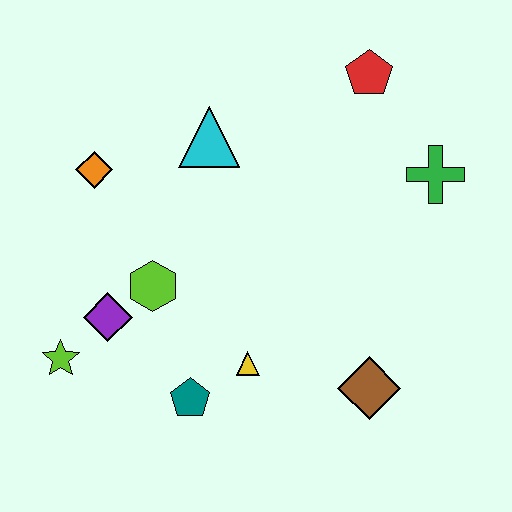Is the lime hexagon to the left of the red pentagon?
Yes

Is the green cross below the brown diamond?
No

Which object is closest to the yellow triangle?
The teal pentagon is closest to the yellow triangle.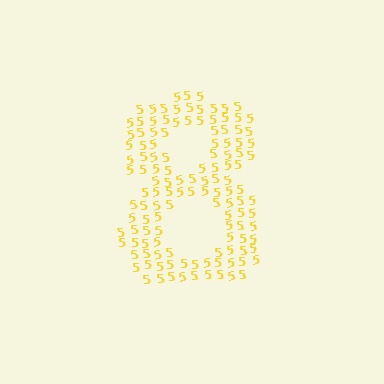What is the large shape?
The large shape is the digit 8.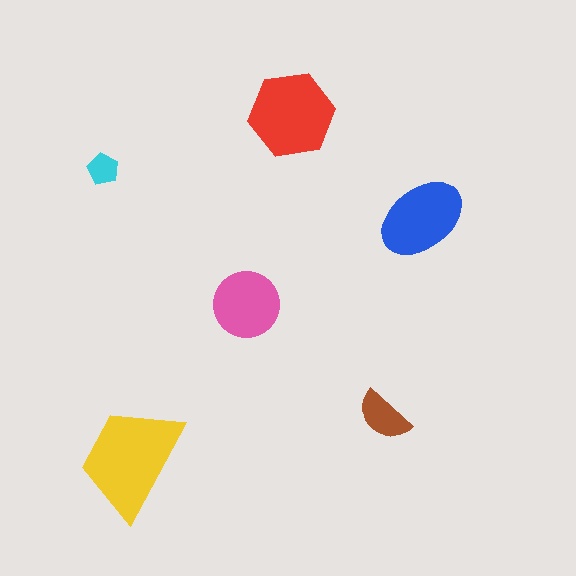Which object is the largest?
The yellow trapezoid.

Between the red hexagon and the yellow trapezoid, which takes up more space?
The yellow trapezoid.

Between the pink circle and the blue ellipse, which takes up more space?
The blue ellipse.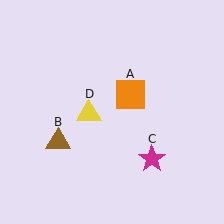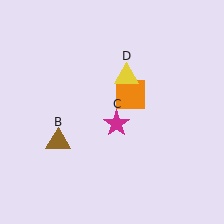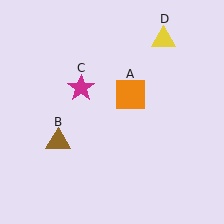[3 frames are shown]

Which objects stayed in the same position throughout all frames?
Orange square (object A) and brown triangle (object B) remained stationary.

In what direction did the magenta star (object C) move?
The magenta star (object C) moved up and to the left.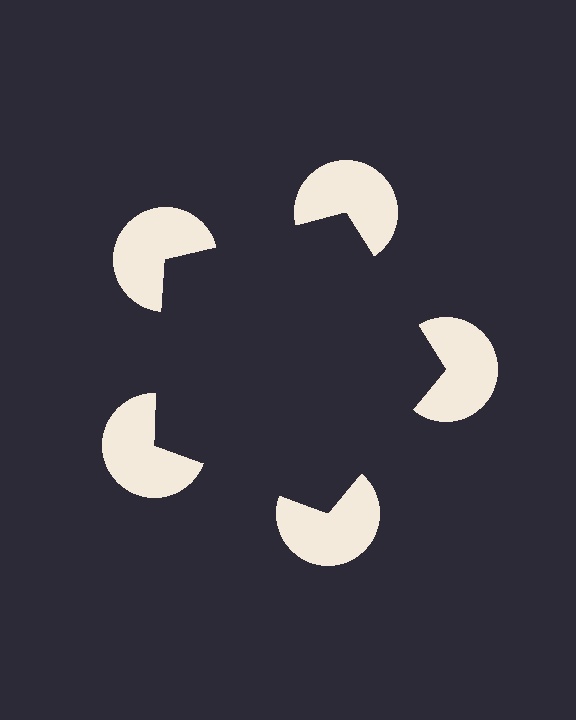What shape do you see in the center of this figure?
An illusory pentagon — its edges are inferred from the aligned wedge cuts in the pac-man discs, not physically drawn.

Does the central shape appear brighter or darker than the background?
It typically appears slightly darker than the background, even though no actual brightness change is drawn.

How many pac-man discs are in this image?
There are 5 — one at each vertex of the illusory pentagon.